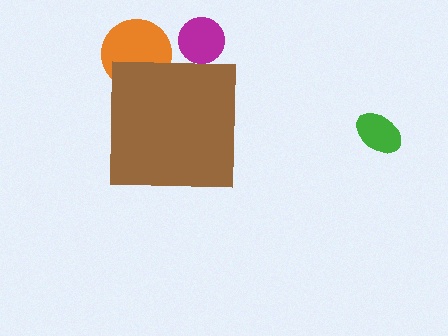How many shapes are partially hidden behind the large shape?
2 shapes are partially hidden.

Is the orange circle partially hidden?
Yes, the orange circle is partially hidden behind the brown square.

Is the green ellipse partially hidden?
No, the green ellipse is fully visible.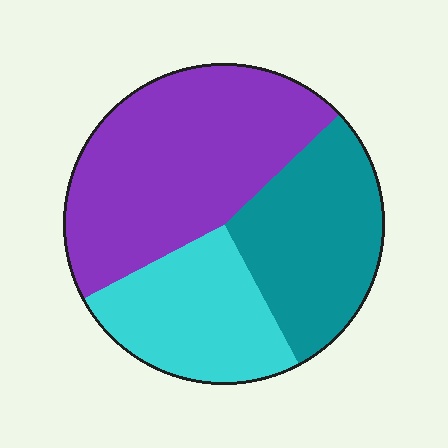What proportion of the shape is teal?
Teal covers roughly 30% of the shape.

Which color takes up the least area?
Cyan, at roughly 25%.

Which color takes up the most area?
Purple, at roughly 45%.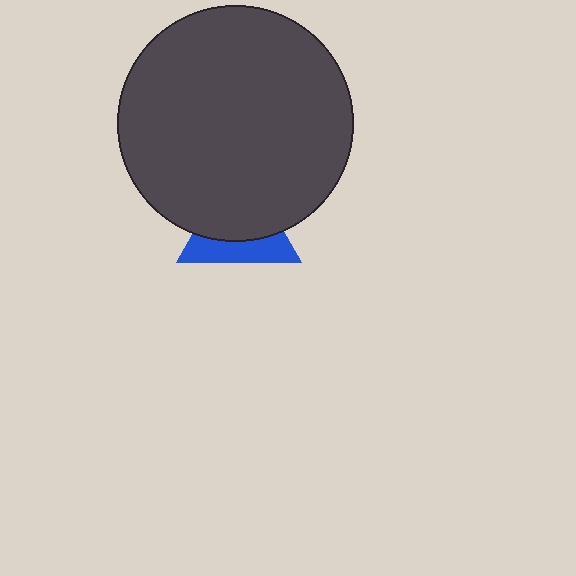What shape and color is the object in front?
The object in front is a dark gray circle.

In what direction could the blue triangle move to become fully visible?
The blue triangle could move down. That would shift it out from behind the dark gray circle entirely.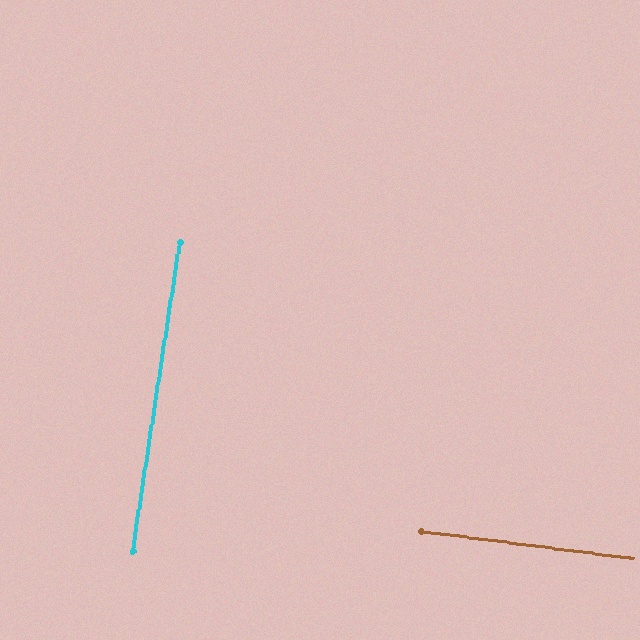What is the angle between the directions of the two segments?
Approximately 89 degrees.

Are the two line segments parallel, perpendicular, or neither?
Perpendicular — they meet at approximately 89°.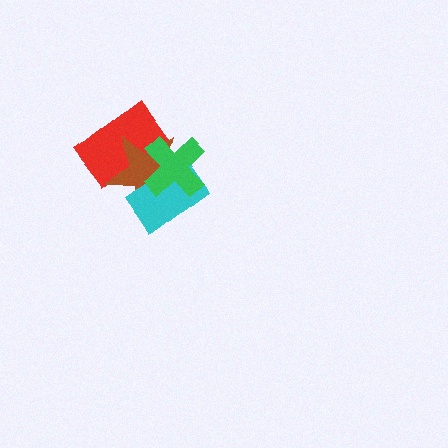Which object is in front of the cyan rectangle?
The green cross is in front of the cyan rectangle.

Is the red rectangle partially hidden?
Yes, it is partially covered by another shape.